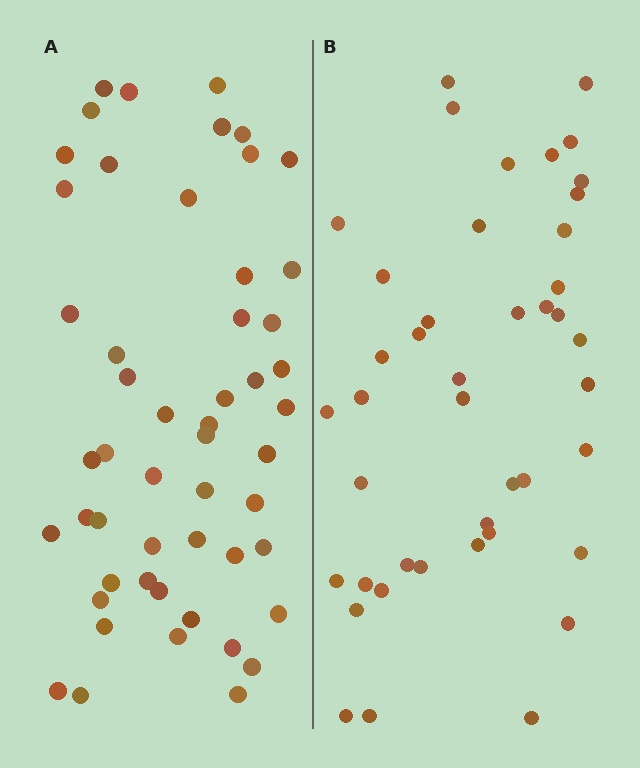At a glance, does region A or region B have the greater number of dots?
Region A (the left region) has more dots.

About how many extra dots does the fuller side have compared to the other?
Region A has roughly 8 or so more dots than region B.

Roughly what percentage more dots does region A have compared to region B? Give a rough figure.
About 20% more.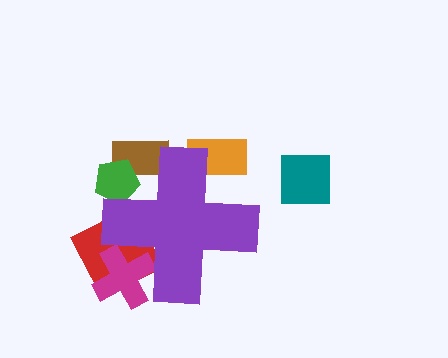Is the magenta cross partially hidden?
Yes, the magenta cross is partially hidden behind the purple cross.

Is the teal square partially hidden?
No, the teal square is fully visible.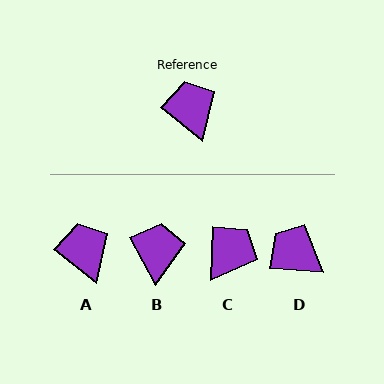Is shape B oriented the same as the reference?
No, it is off by about 22 degrees.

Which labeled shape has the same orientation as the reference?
A.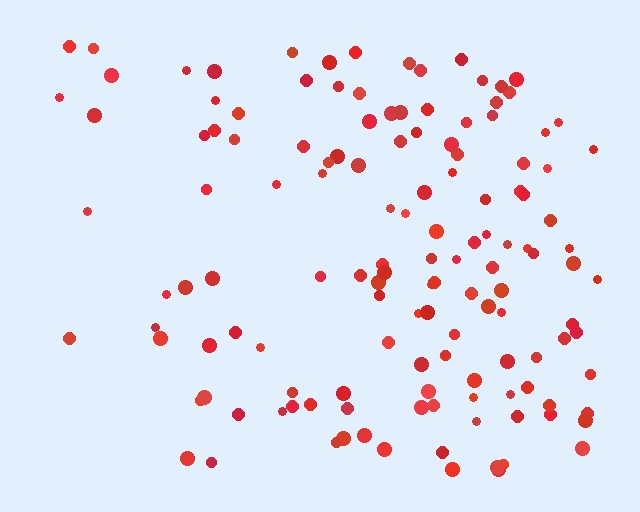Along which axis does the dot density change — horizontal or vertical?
Horizontal.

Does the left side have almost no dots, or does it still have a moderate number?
Still a moderate number, just noticeably fewer than the right.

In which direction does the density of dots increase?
From left to right, with the right side densest.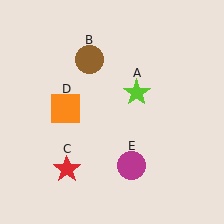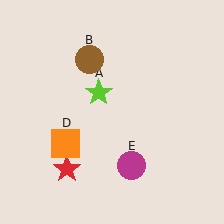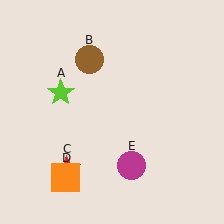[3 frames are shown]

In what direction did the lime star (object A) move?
The lime star (object A) moved left.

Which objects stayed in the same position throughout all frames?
Brown circle (object B) and red star (object C) and magenta circle (object E) remained stationary.